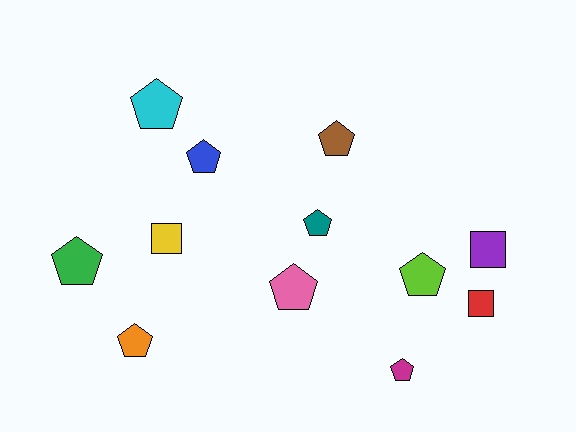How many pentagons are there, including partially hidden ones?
There are 9 pentagons.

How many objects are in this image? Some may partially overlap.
There are 12 objects.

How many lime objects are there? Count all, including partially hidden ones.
There is 1 lime object.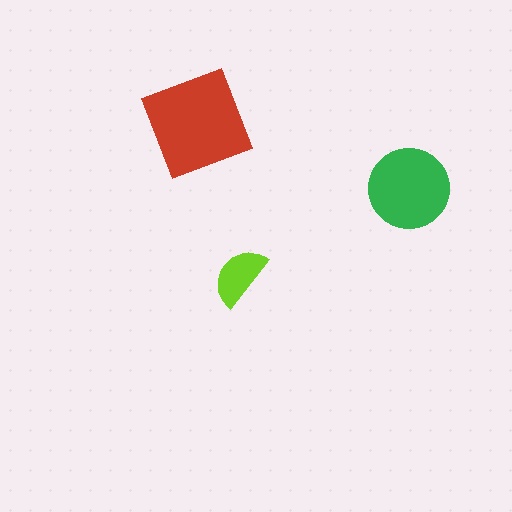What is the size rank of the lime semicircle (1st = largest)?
3rd.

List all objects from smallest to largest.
The lime semicircle, the green circle, the red square.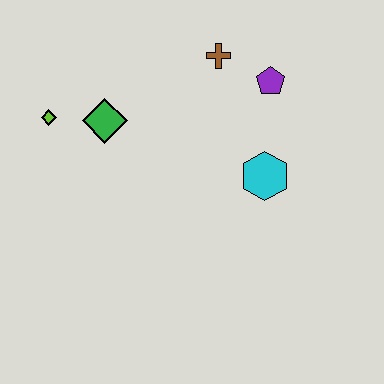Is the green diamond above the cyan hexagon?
Yes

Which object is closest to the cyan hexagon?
The purple pentagon is closest to the cyan hexagon.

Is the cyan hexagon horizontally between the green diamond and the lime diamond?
No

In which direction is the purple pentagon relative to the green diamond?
The purple pentagon is to the right of the green diamond.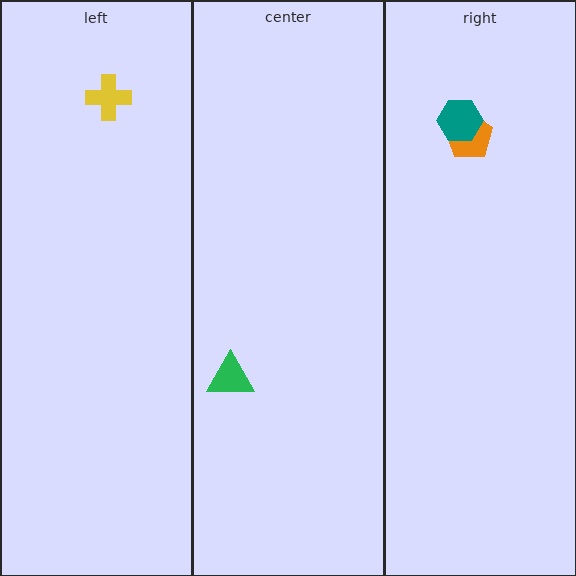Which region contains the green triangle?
The center region.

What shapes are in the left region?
The yellow cross.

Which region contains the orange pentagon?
The right region.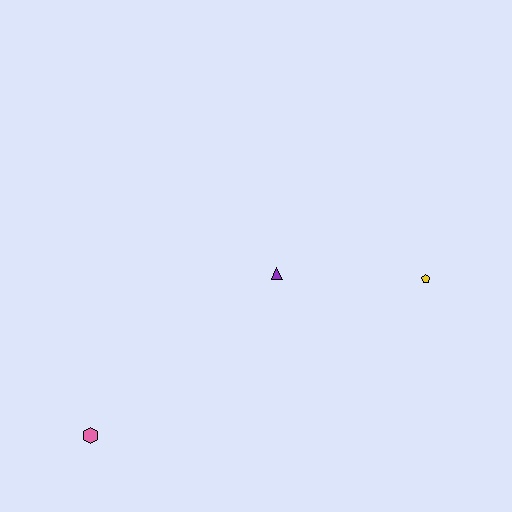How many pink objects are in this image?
There is 1 pink object.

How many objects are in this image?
There are 3 objects.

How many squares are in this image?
There are no squares.